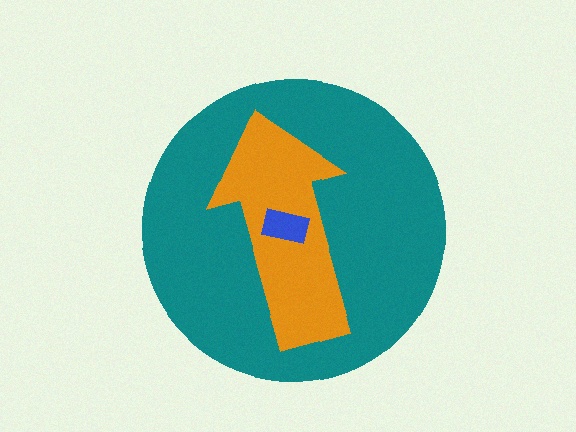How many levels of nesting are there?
3.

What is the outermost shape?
The teal circle.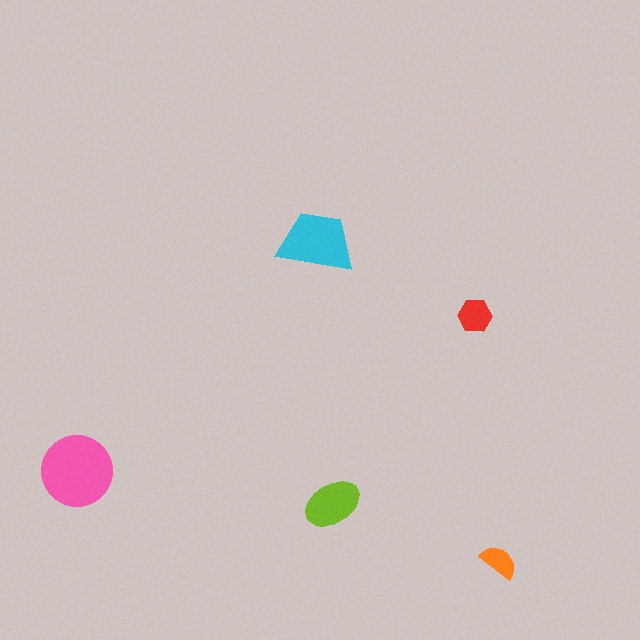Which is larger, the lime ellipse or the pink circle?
The pink circle.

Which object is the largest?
The pink circle.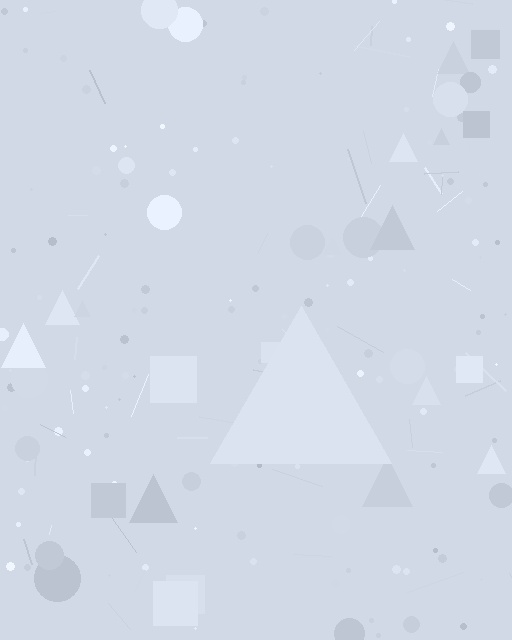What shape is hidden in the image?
A triangle is hidden in the image.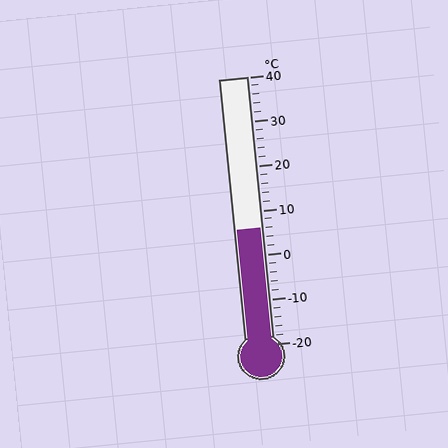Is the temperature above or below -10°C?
The temperature is above -10°C.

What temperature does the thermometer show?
The thermometer shows approximately 6°C.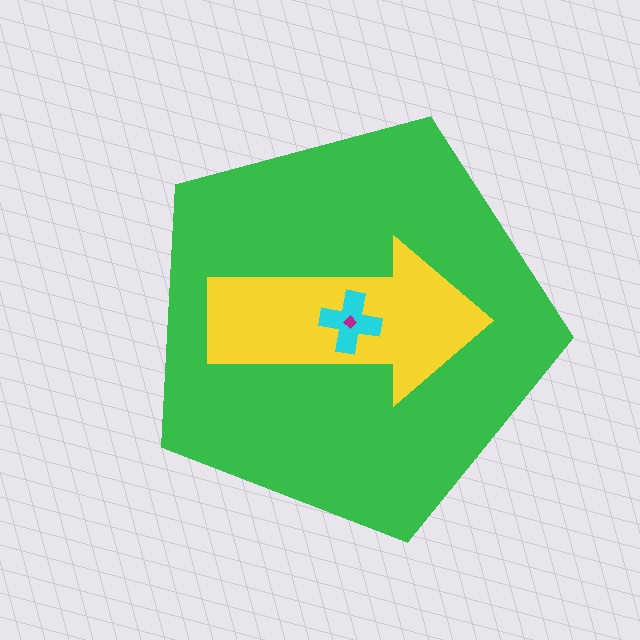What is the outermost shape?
The green pentagon.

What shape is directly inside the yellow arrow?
The cyan cross.